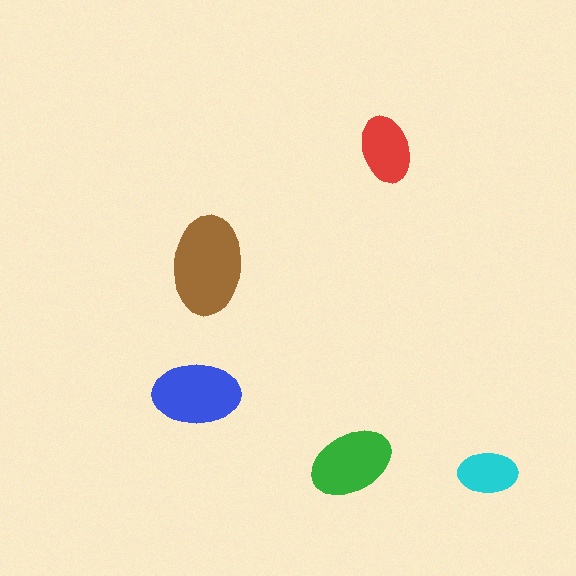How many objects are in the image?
There are 5 objects in the image.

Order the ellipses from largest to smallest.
the brown one, the blue one, the green one, the red one, the cyan one.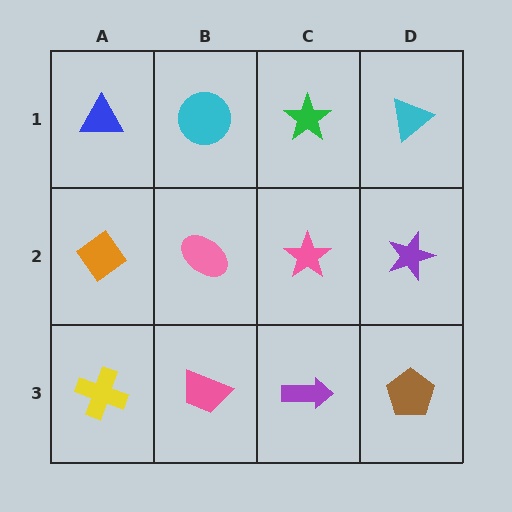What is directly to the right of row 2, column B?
A pink star.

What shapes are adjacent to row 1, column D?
A purple star (row 2, column D), a green star (row 1, column C).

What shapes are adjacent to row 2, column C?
A green star (row 1, column C), a purple arrow (row 3, column C), a pink ellipse (row 2, column B), a purple star (row 2, column D).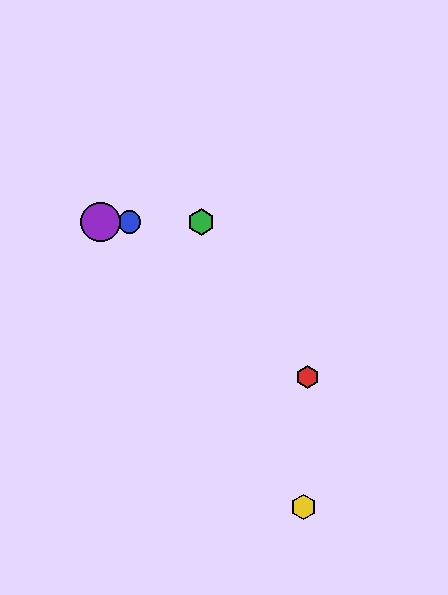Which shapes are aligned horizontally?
The blue circle, the green hexagon, the purple circle are aligned horizontally.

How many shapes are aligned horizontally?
3 shapes (the blue circle, the green hexagon, the purple circle) are aligned horizontally.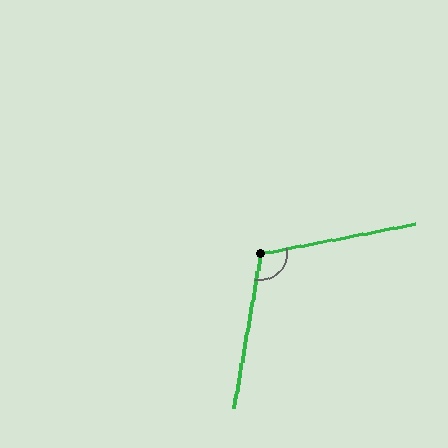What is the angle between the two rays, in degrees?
Approximately 111 degrees.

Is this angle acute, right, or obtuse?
It is obtuse.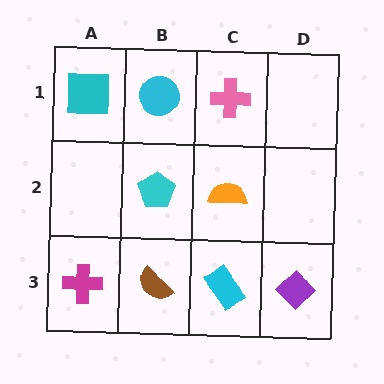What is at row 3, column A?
A magenta cross.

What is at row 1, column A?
A cyan square.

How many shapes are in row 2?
2 shapes.